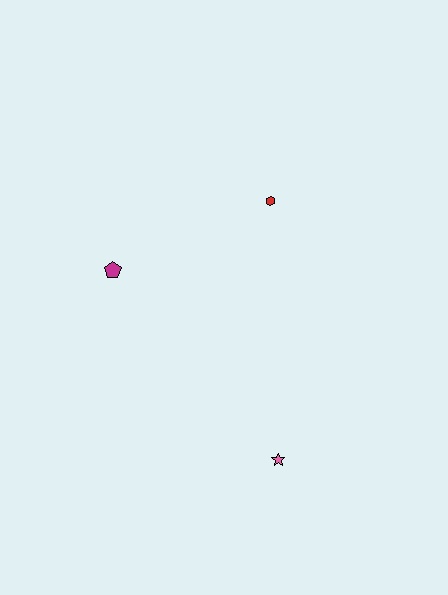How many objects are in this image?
There are 3 objects.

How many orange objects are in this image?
There are no orange objects.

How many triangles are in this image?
There are no triangles.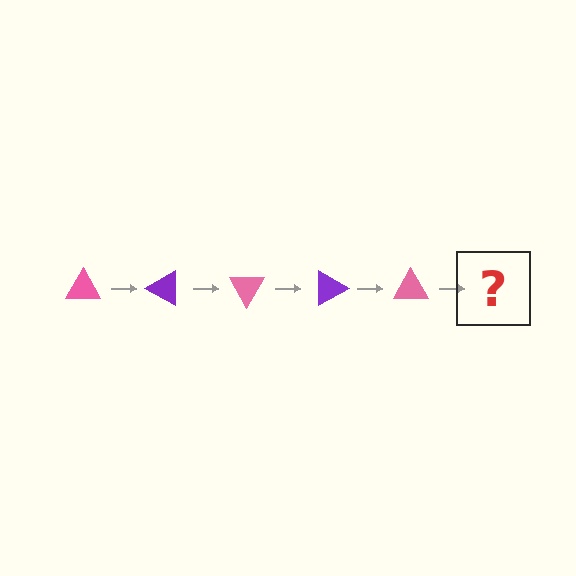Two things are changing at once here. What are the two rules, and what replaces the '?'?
The two rules are that it rotates 30 degrees each step and the color cycles through pink and purple. The '?' should be a purple triangle, rotated 150 degrees from the start.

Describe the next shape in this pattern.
It should be a purple triangle, rotated 150 degrees from the start.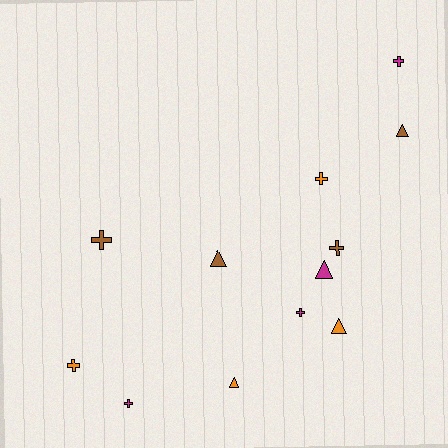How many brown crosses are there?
There are 2 brown crosses.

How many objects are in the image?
There are 12 objects.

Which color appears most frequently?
Brown, with 4 objects.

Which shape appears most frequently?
Cross, with 7 objects.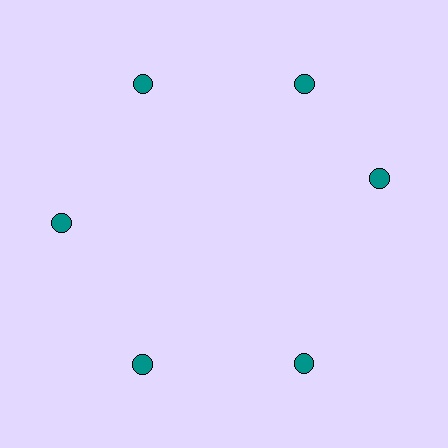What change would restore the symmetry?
The symmetry would be restored by rotating it back into even spacing with its neighbors so that all 6 circles sit at equal angles and equal distance from the center.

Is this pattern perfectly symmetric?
No. The 6 teal circles are arranged in a ring, but one element near the 3 o'clock position is rotated out of alignment along the ring, breaking the 6-fold rotational symmetry.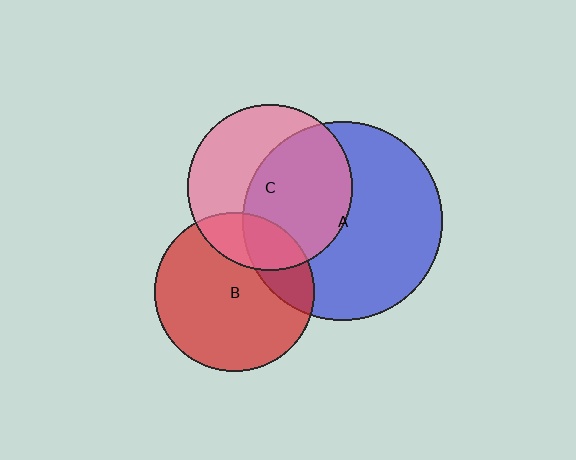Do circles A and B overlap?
Yes.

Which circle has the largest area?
Circle A (blue).